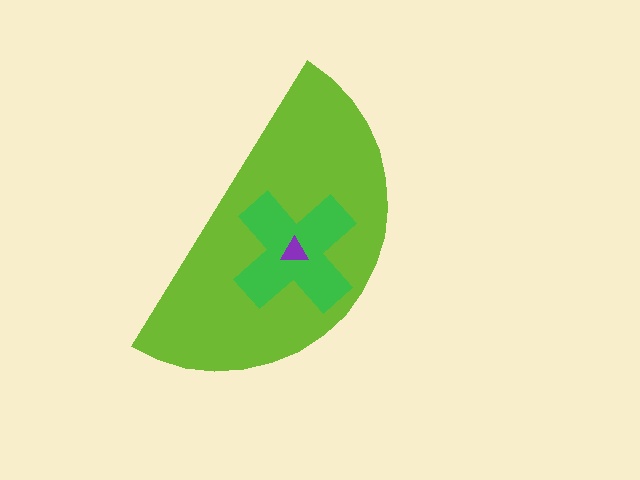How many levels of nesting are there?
3.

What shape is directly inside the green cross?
The purple triangle.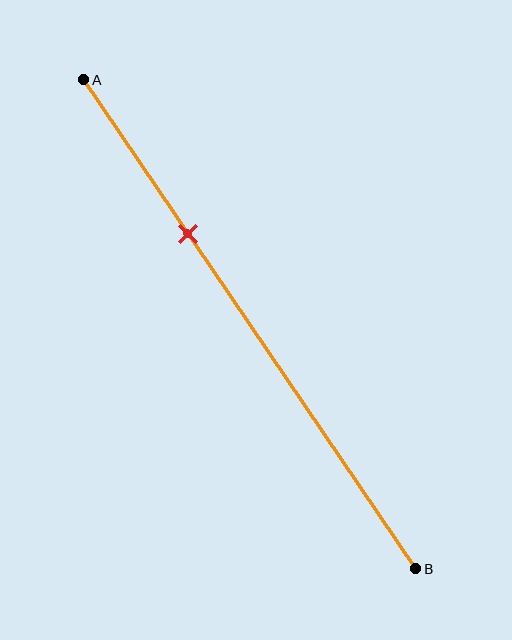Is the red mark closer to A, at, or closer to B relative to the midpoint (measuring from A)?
The red mark is closer to point A than the midpoint of segment AB.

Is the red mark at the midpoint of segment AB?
No, the mark is at about 30% from A, not at the 50% midpoint.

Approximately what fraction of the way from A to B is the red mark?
The red mark is approximately 30% of the way from A to B.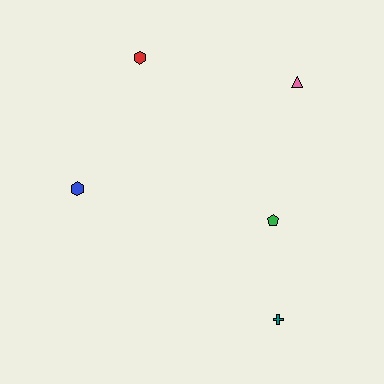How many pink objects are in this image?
There is 1 pink object.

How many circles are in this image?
There are no circles.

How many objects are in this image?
There are 5 objects.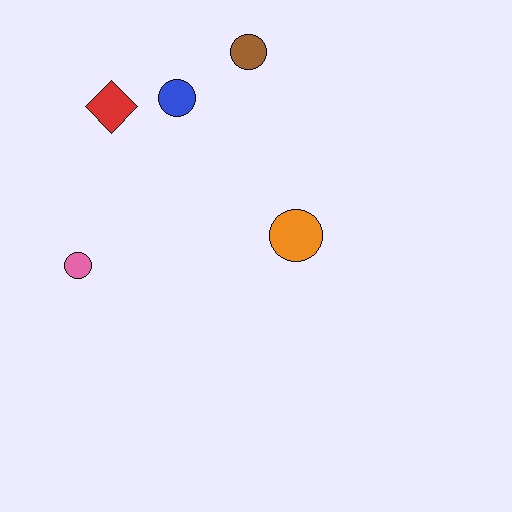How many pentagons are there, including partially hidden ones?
There are no pentagons.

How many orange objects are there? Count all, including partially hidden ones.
There is 1 orange object.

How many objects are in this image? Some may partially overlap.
There are 5 objects.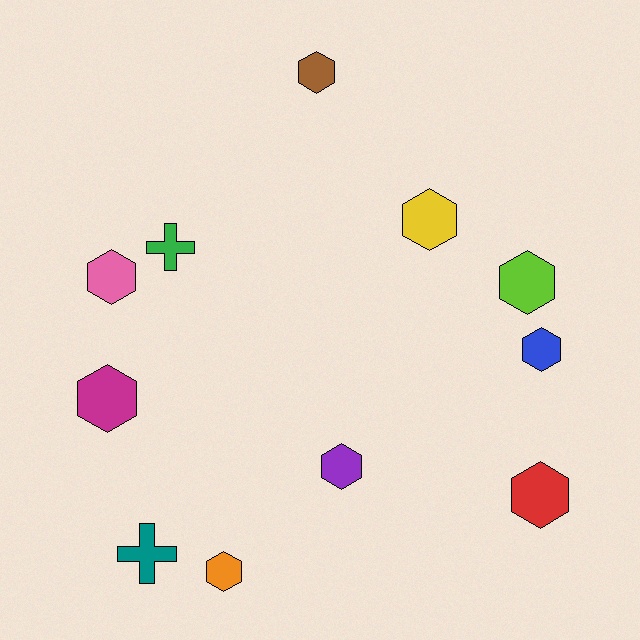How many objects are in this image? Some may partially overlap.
There are 11 objects.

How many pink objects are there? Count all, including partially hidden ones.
There is 1 pink object.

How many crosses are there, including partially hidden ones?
There are 2 crosses.